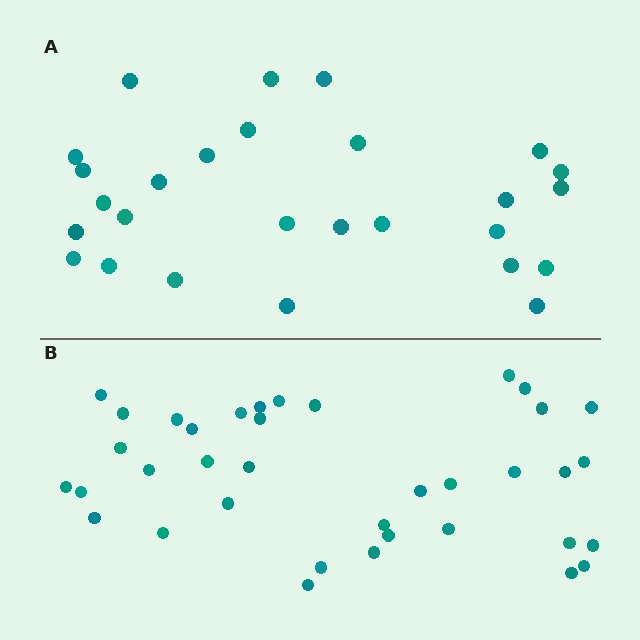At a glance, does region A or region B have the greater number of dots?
Region B (the bottom region) has more dots.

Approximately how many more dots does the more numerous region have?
Region B has roughly 10 or so more dots than region A.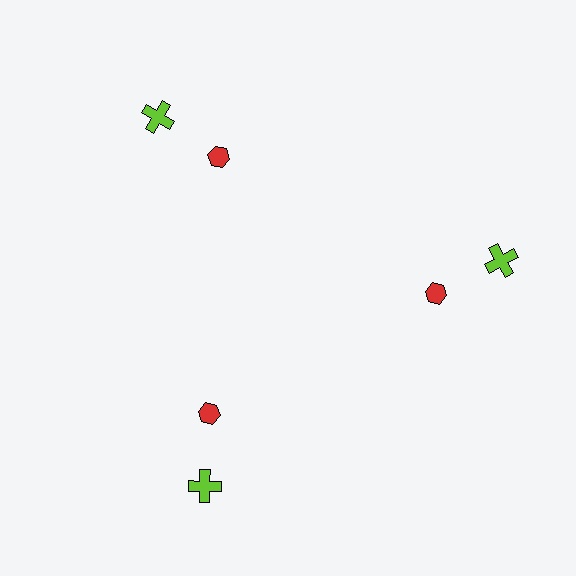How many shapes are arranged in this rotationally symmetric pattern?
There are 6 shapes, arranged in 3 groups of 2.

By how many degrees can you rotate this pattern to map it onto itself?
The pattern maps onto itself every 120 degrees of rotation.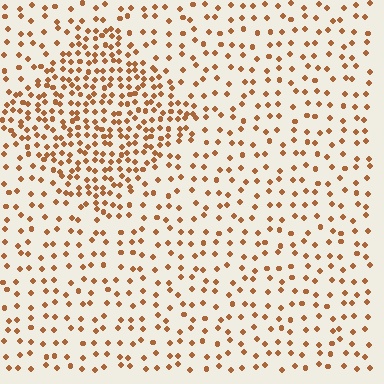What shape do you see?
I see a diamond.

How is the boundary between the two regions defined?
The boundary is defined by a change in element density (approximately 2.3x ratio). All elements are the same color, size, and shape.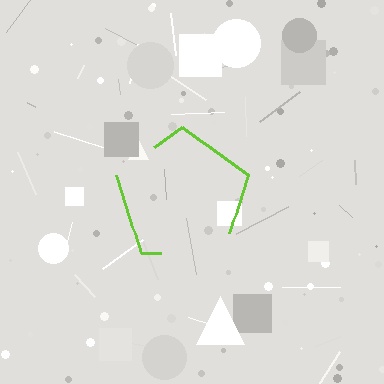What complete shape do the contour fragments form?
The contour fragments form a pentagon.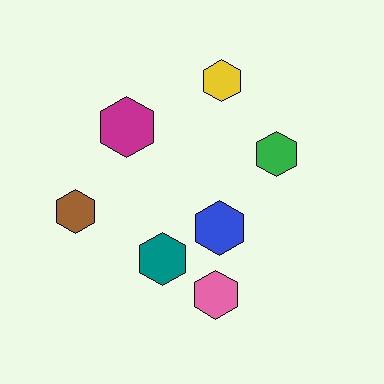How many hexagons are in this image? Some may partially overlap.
There are 7 hexagons.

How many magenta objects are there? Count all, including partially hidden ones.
There is 1 magenta object.